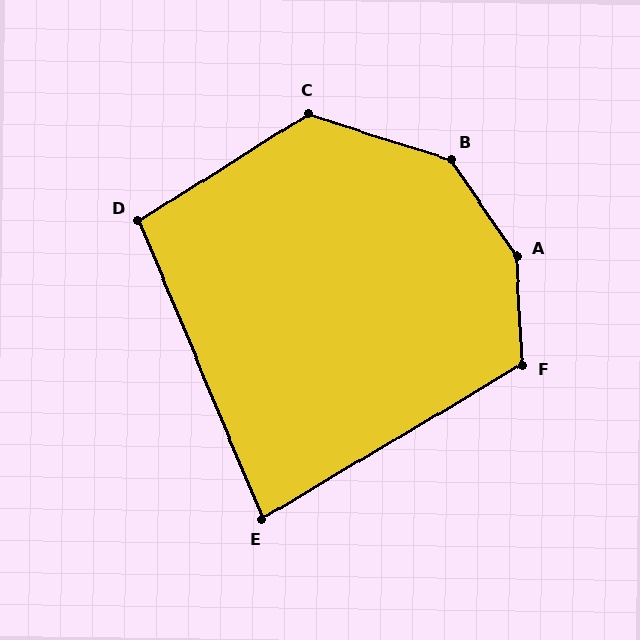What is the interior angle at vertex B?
Approximately 142 degrees (obtuse).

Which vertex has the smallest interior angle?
E, at approximately 82 degrees.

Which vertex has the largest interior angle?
A, at approximately 148 degrees.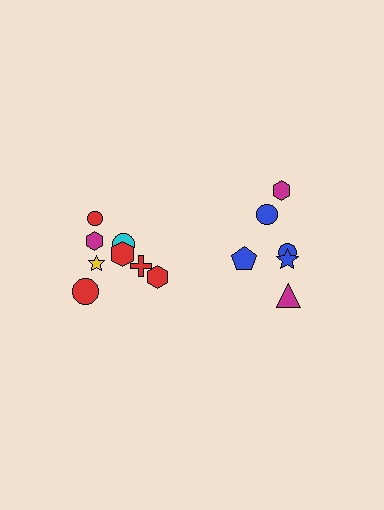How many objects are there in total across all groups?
There are 14 objects.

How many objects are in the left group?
There are 8 objects.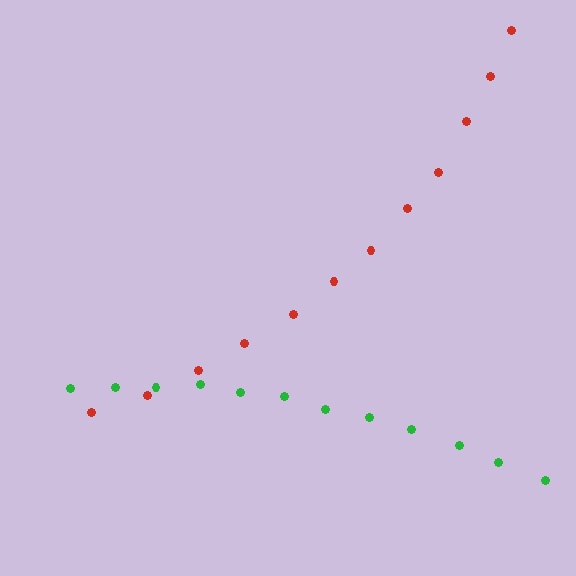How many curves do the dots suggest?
There are 2 distinct paths.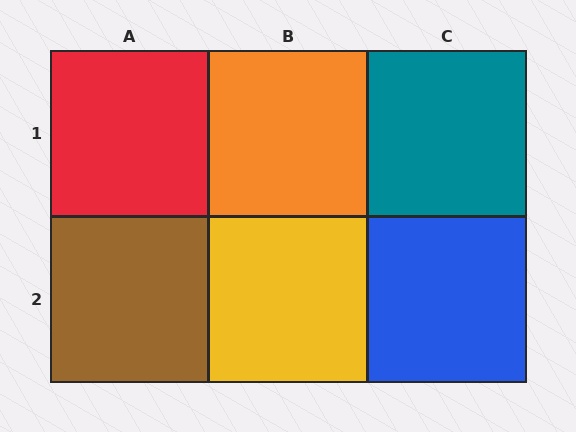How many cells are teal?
1 cell is teal.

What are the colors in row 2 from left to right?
Brown, yellow, blue.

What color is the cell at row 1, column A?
Red.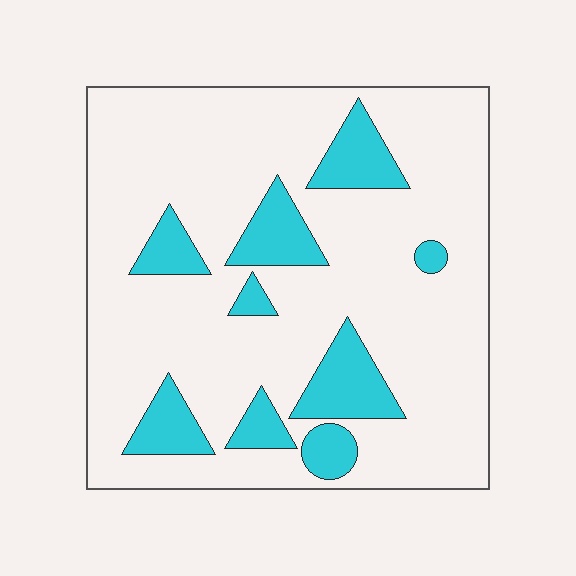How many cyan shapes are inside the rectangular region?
9.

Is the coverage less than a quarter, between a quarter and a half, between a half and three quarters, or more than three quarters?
Less than a quarter.